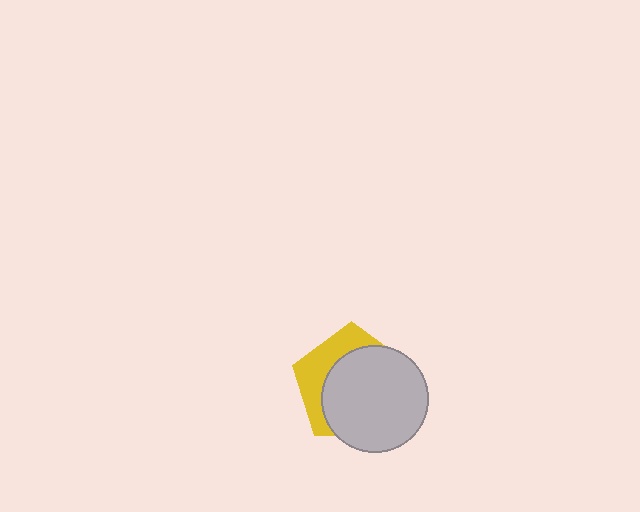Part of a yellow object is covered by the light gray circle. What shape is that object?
It is a pentagon.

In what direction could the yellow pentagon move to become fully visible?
The yellow pentagon could move toward the upper-left. That would shift it out from behind the light gray circle entirely.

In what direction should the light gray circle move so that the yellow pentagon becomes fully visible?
The light gray circle should move toward the lower-right. That is the shortest direction to clear the overlap and leave the yellow pentagon fully visible.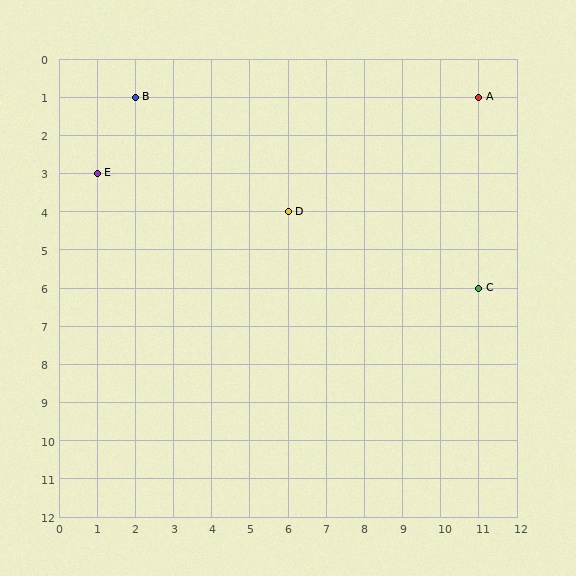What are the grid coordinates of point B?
Point B is at grid coordinates (2, 1).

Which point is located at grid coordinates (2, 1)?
Point B is at (2, 1).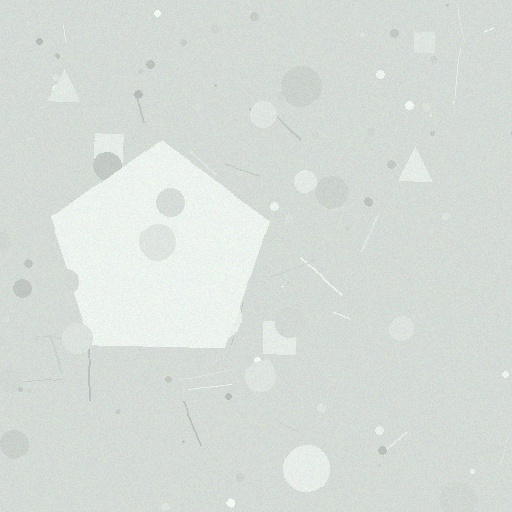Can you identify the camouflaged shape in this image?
The camouflaged shape is a pentagon.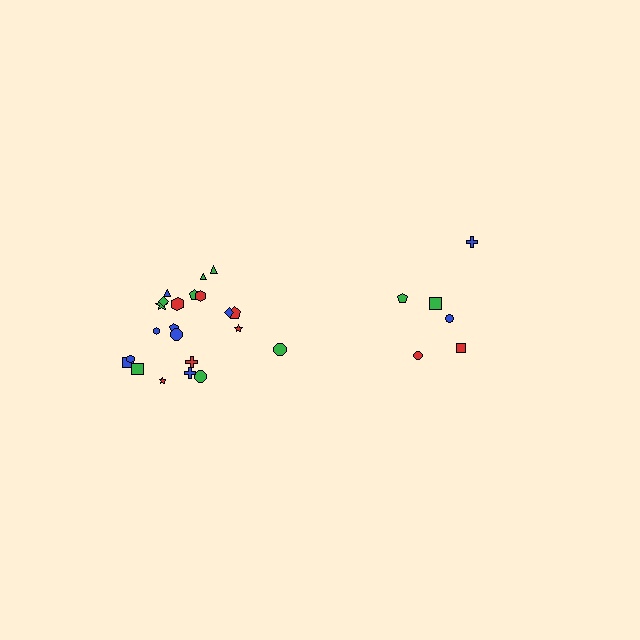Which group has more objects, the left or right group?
The left group.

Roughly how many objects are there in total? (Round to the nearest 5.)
Roughly 30 objects in total.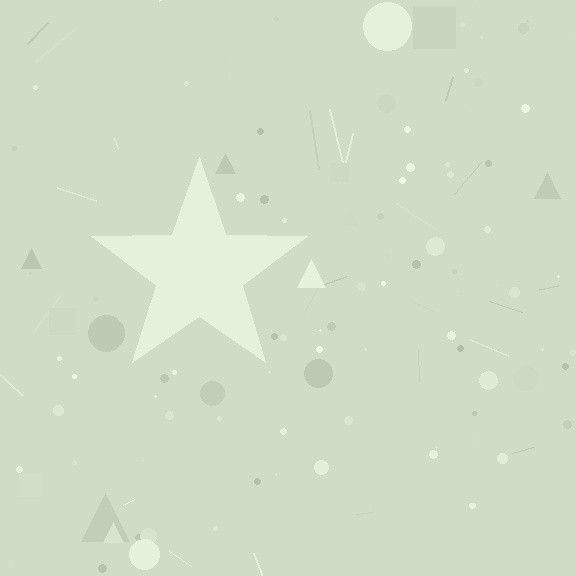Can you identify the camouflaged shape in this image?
The camouflaged shape is a star.